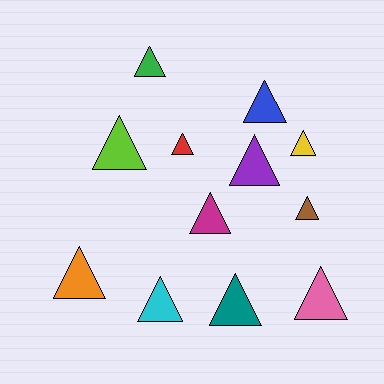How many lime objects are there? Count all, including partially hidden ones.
There is 1 lime object.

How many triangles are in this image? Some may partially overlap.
There are 12 triangles.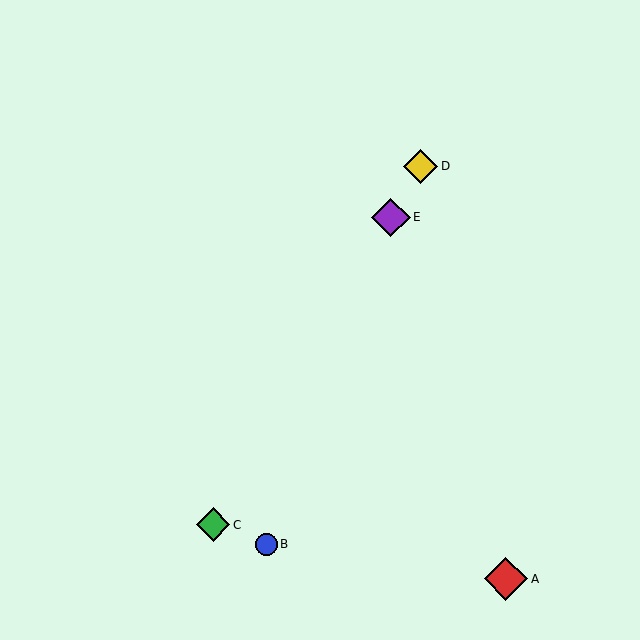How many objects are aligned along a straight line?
3 objects (C, D, E) are aligned along a straight line.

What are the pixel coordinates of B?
Object B is at (266, 544).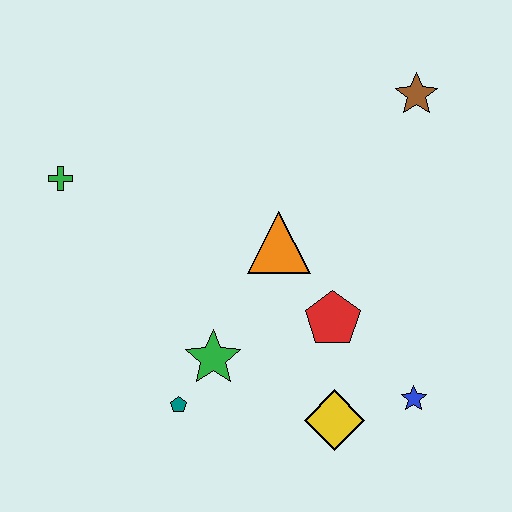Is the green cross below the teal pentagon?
No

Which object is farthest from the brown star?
The teal pentagon is farthest from the brown star.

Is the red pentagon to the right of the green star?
Yes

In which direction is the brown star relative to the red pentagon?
The brown star is above the red pentagon.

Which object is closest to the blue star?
The yellow diamond is closest to the blue star.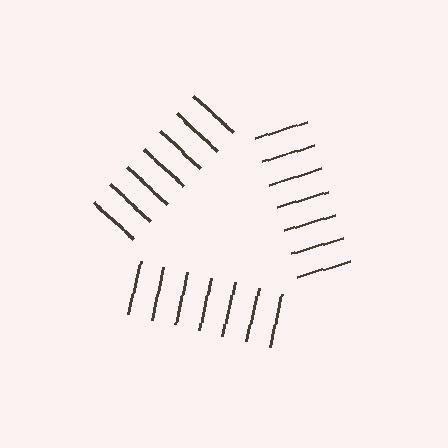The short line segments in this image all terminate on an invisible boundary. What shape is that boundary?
An illusory triangle — the line segments terminate on its edges but no continuous stroke is drawn.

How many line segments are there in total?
21 — 7 along each of the 3 edges.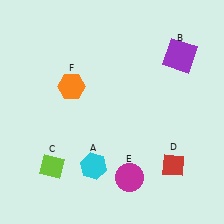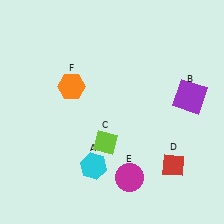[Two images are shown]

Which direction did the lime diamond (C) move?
The lime diamond (C) moved right.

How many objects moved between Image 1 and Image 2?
2 objects moved between the two images.